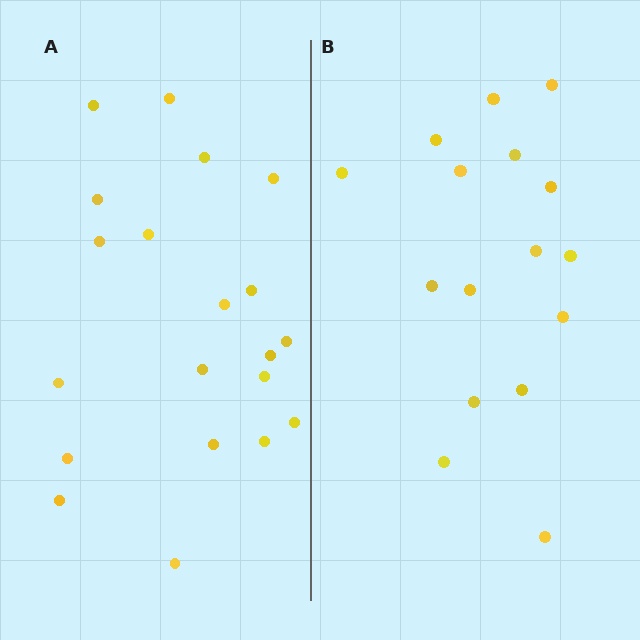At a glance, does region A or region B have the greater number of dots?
Region A (the left region) has more dots.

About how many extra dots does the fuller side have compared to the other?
Region A has about 4 more dots than region B.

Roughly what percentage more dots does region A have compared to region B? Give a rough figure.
About 25% more.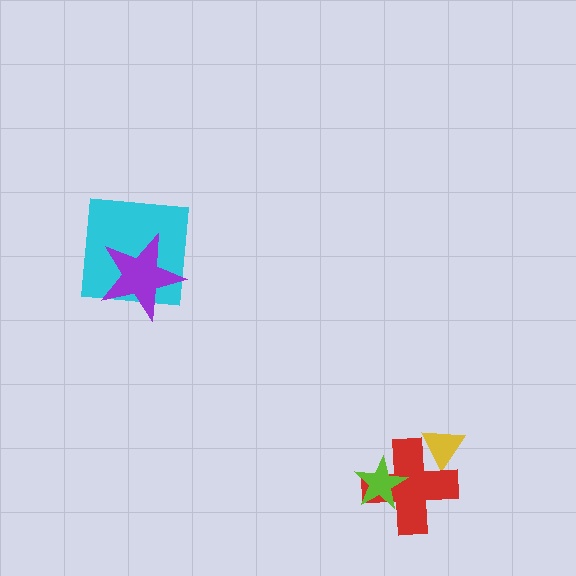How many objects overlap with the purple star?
1 object overlaps with the purple star.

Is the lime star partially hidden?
No, no other shape covers it.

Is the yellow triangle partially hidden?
Yes, it is partially covered by another shape.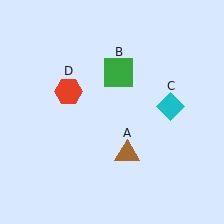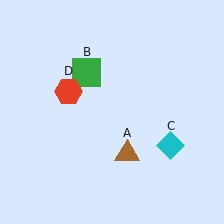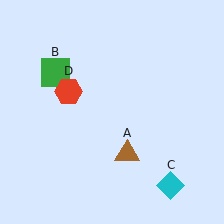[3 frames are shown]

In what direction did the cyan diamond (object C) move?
The cyan diamond (object C) moved down.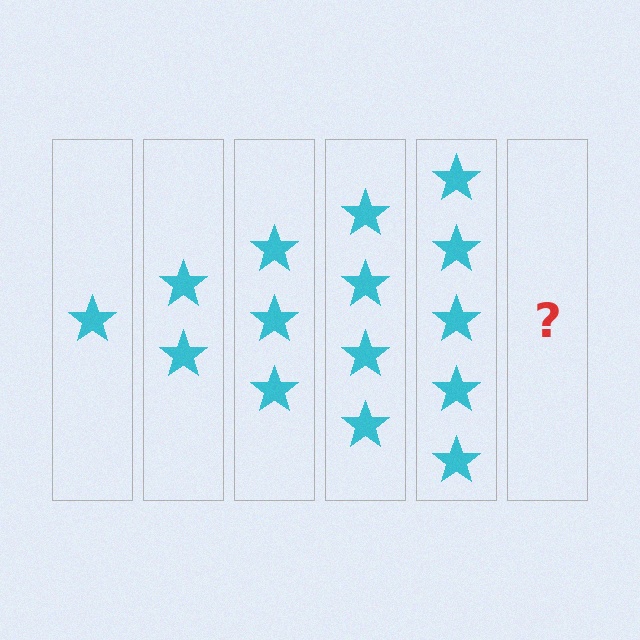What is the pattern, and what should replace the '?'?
The pattern is that each step adds one more star. The '?' should be 6 stars.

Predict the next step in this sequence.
The next step is 6 stars.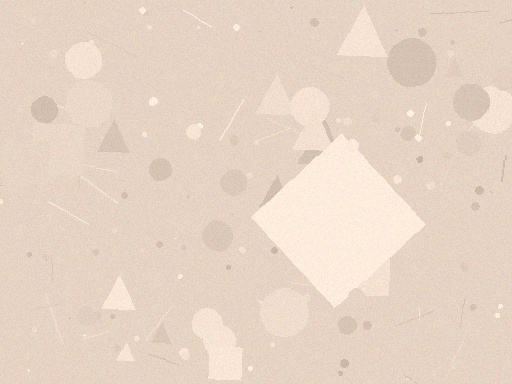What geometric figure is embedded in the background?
A diamond is embedded in the background.